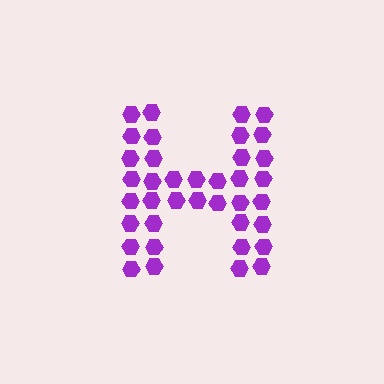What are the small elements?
The small elements are hexagons.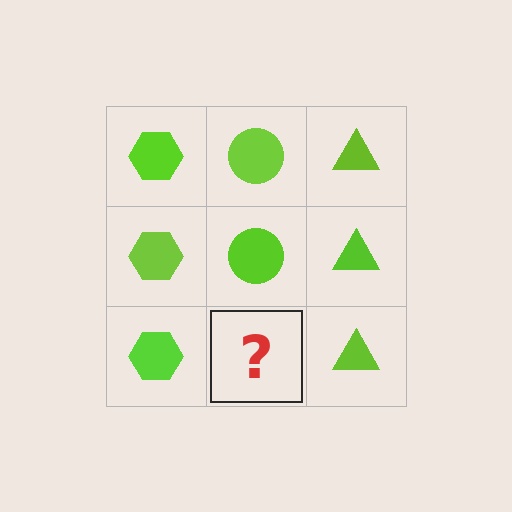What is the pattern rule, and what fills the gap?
The rule is that each column has a consistent shape. The gap should be filled with a lime circle.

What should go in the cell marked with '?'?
The missing cell should contain a lime circle.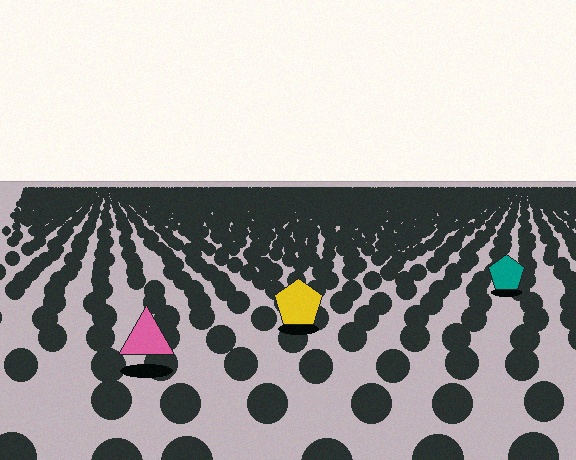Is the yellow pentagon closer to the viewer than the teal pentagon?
Yes. The yellow pentagon is closer — you can tell from the texture gradient: the ground texture is coarser near it.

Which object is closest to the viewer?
The pink triangle is closest. The texture marks near it are larger and more spread out.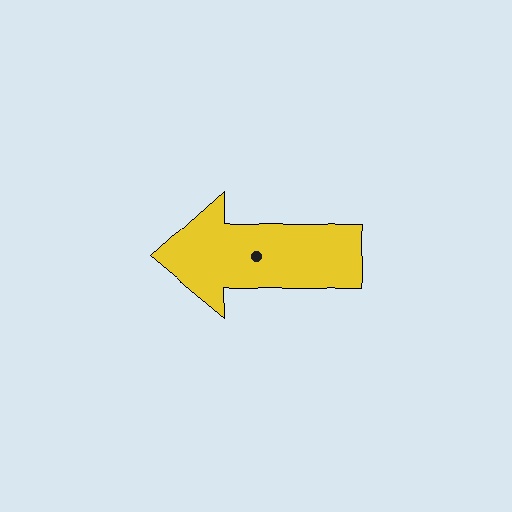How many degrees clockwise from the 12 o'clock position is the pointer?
Approximately 269 degrees.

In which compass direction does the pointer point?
West.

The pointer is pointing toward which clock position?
Roughly 9 o'clock.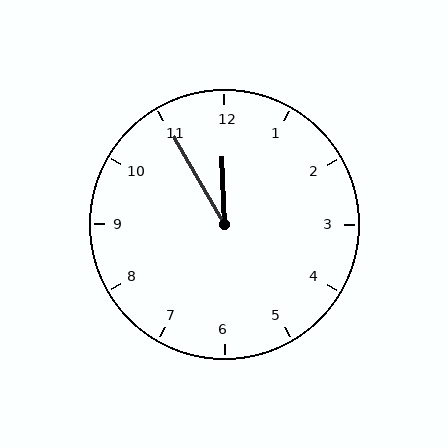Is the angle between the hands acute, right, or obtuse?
It is acute.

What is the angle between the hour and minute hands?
Approximately 28 degrees.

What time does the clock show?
11:55.